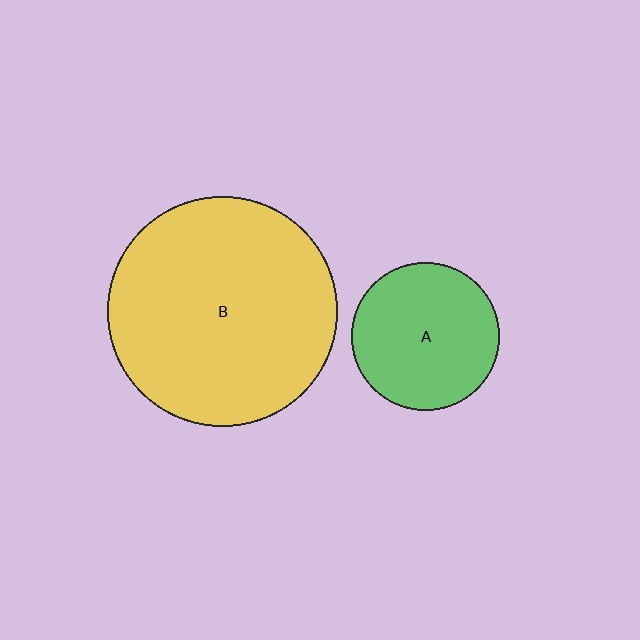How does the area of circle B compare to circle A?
Approximately 2.4 times.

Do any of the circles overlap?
No, none of the circles overlap.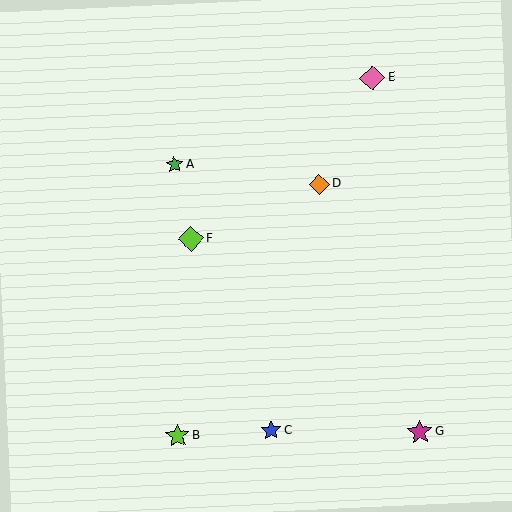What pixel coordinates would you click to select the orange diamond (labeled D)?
Click at (319, 184) to select the orange diamond D.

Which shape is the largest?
The lime diamond (labeled F) is the largest.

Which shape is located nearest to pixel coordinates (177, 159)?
The green star (labeled A) at (174, 164) is nearest to that location.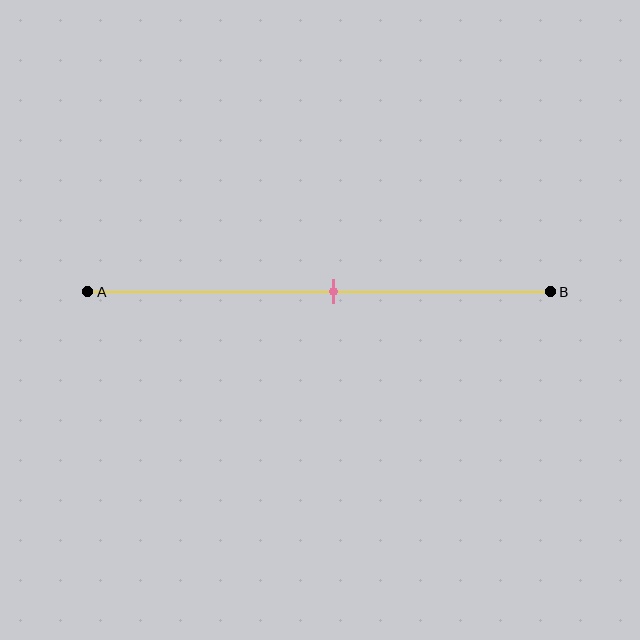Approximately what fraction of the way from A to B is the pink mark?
The pink mark is approximately 55% of the way from A to B.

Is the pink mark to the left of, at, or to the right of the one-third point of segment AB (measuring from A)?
The pink mark is to the right of the one-third point of segment AB.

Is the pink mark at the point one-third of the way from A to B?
No, the mark is at about 55% from A, not at the 33% one-third point.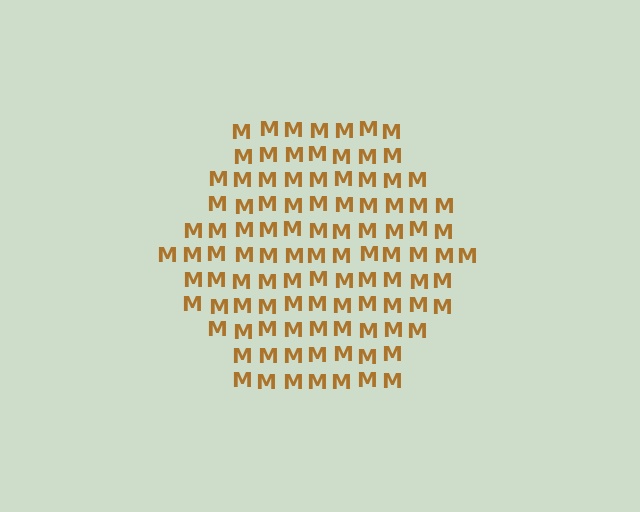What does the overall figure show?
The overall figure shows a hexagon.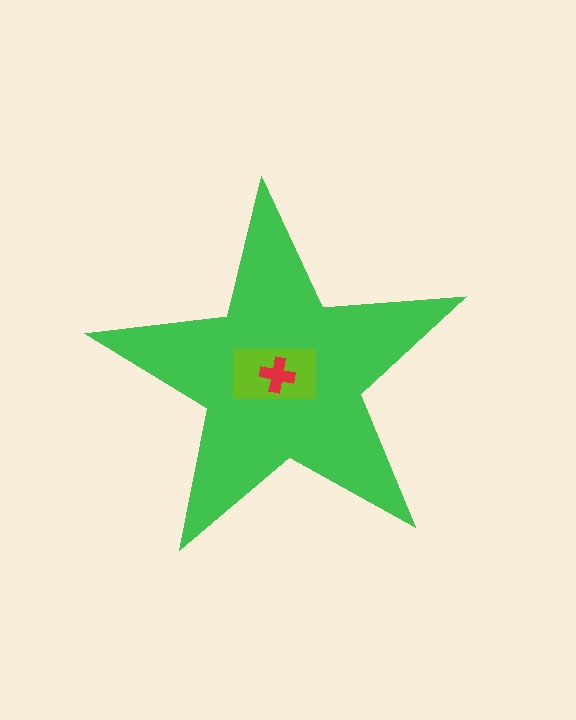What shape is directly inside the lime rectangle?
The red cross.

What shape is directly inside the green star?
The lime rectangle.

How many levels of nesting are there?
3.